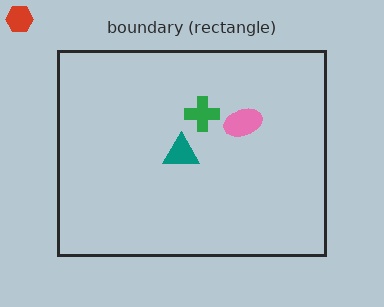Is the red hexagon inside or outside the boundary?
Outside.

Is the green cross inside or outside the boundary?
Inside.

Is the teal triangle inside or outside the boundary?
Inside.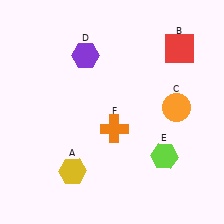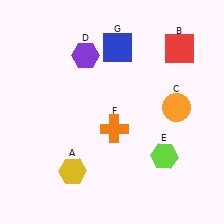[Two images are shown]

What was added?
A blue square (G) was added in Image 2.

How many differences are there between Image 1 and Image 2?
There is 1 difference between the two images.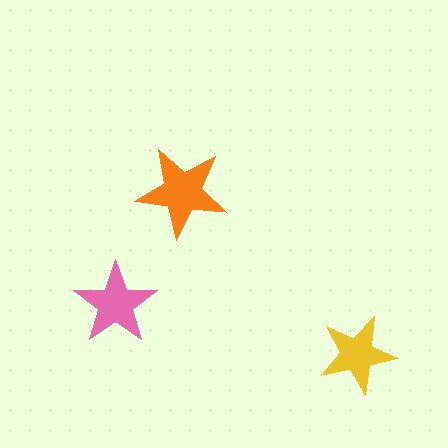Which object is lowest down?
The yellow star is bottommost.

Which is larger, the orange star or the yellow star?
The orange one.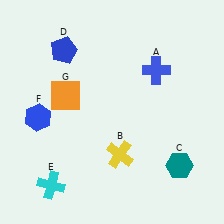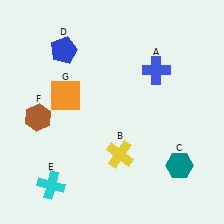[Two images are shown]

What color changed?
The hexagon (F) changed from blue in Image 1 to brown in Image 2.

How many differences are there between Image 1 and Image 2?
There is 1 difference between the two images.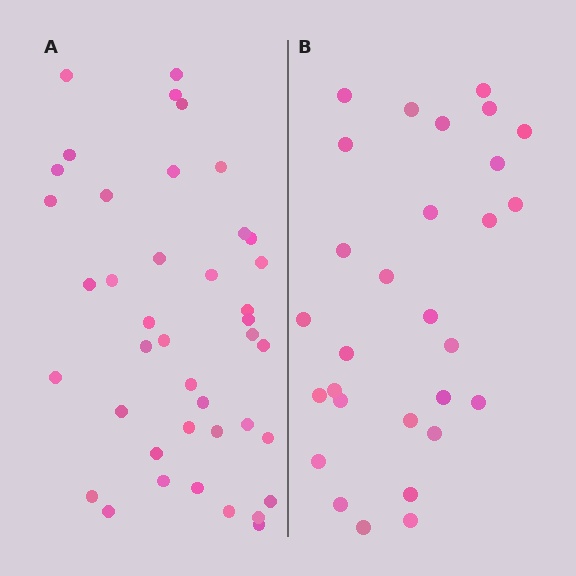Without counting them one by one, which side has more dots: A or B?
Region A (the left region) has more dots.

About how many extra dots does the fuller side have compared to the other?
Region A has roughly 12 or so more dots than region B.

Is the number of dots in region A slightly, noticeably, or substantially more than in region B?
Region A has noticeably more, but not dramatically so. The ratio is roughly 1.4 to 1.